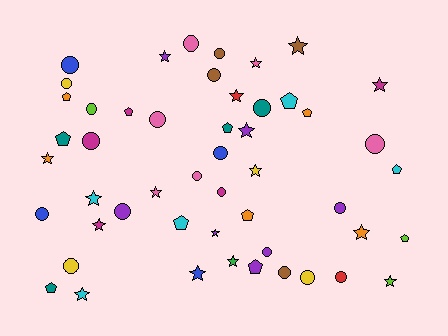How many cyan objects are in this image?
There are 5 cyan objects.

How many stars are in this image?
There are 17 stars.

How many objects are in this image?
There are 50 objects.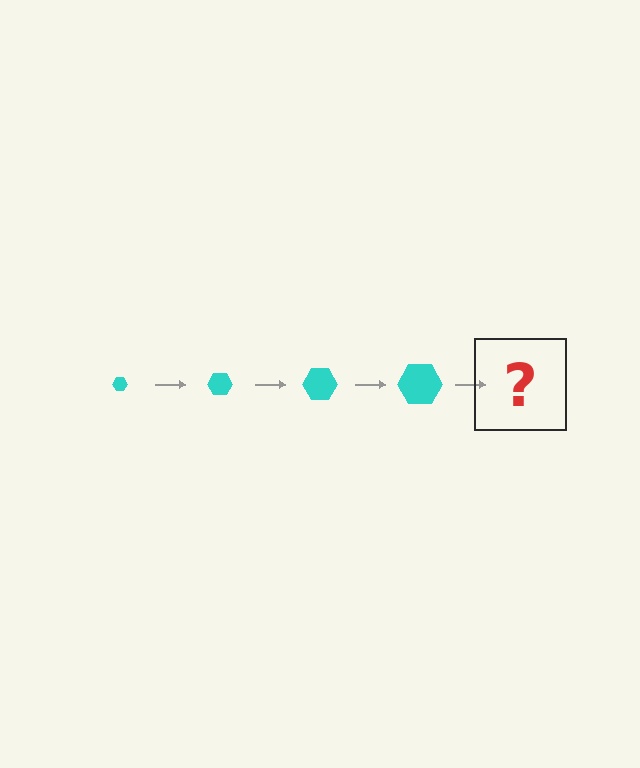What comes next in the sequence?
The next element should be a cyan hexagon, larger than the previous one.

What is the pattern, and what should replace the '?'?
The pattern is that the hexagon gets progressively larger each step. The '?' should be a cyan hexagon, larger than the previous one.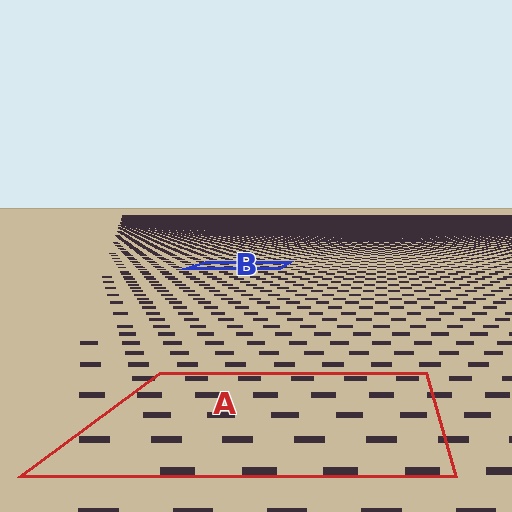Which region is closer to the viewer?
Region A is closer. The texture elements there are larger and more spread out.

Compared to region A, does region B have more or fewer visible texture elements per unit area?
Region B has more texture elements per unit area — they are packed more densely because it is farther away.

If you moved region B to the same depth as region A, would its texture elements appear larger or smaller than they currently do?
They would appear larger. At a closer depth, the same texture elements are projected at a bigger on-screen size.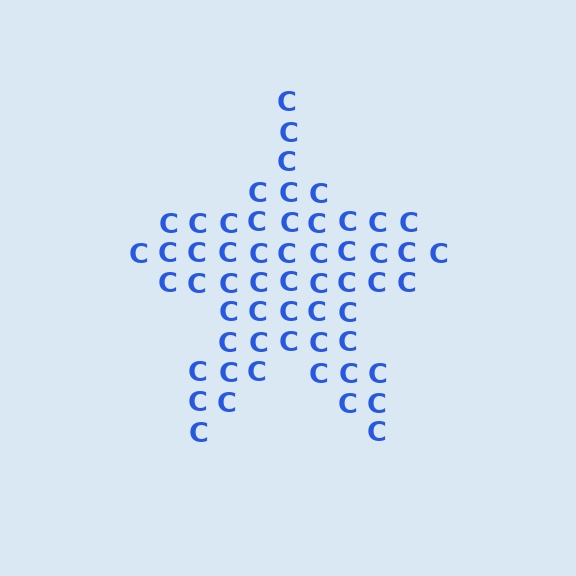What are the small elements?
The small elements are letter C's.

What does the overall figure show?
The overall figure shows a star.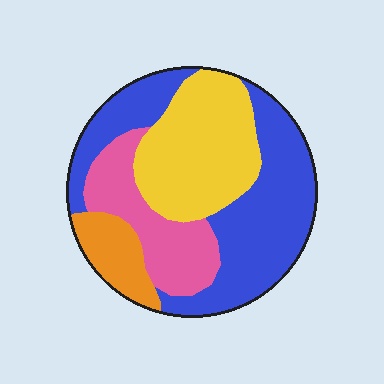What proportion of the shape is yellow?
Yellow takes up about one quarter (1/4) of the shape.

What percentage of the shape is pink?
Pink covers about 20% of the shape.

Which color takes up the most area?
Blue, at roughly 45%.